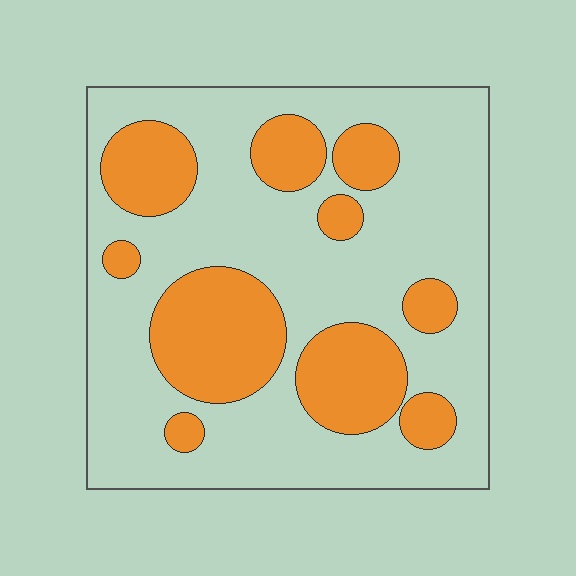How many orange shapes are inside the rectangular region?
10.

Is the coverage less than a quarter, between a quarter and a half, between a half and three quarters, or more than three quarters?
Between a quarter and a half.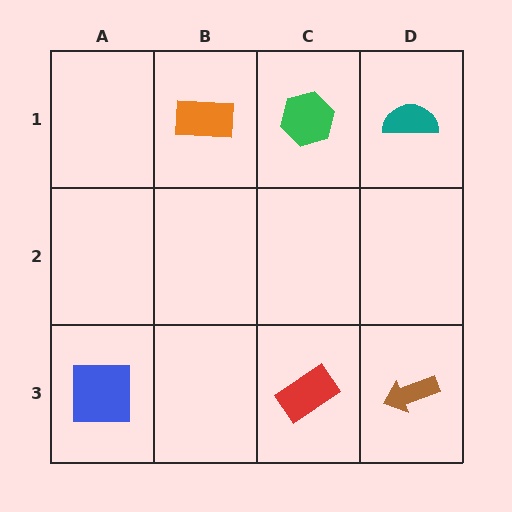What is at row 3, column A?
A blue square.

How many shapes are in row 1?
3 shapes.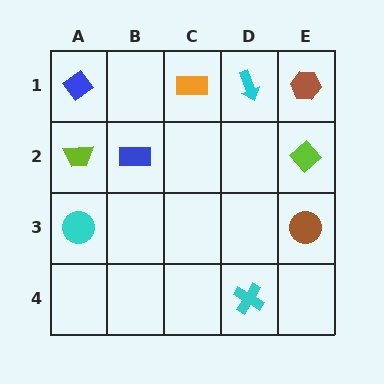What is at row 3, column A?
A cyan circle.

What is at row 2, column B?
A blue rectangle.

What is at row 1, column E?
A brown hexagon.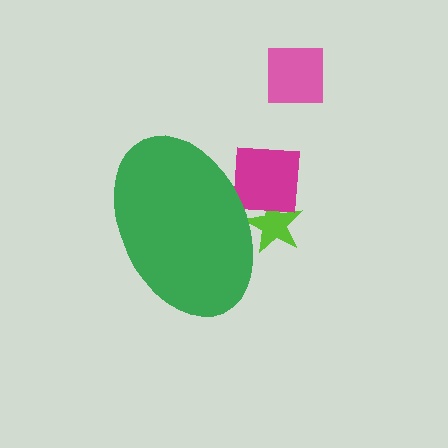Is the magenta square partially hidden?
Yes, the magenta square is partially hidden behind the green ellipse.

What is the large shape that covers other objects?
A green ellipse.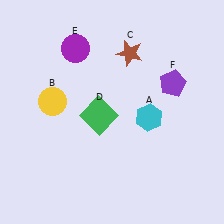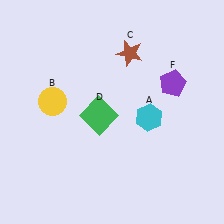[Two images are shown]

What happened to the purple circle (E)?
The purple circle (E) was removed in Image 2. It was in the top-left area of Image 1.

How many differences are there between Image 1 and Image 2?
There is 1 difference between the two images.